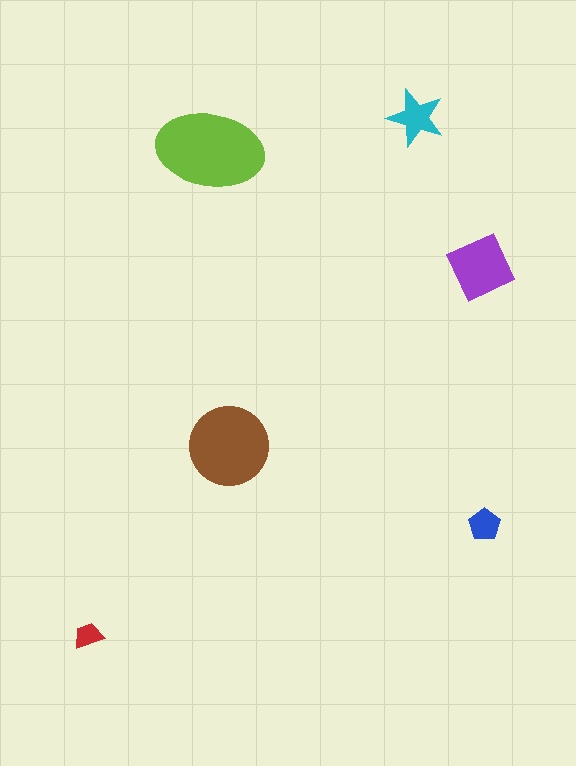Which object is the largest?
The lime ellipse.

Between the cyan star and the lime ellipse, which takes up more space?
The lime ellipse.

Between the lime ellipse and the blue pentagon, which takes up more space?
The lime ellipse.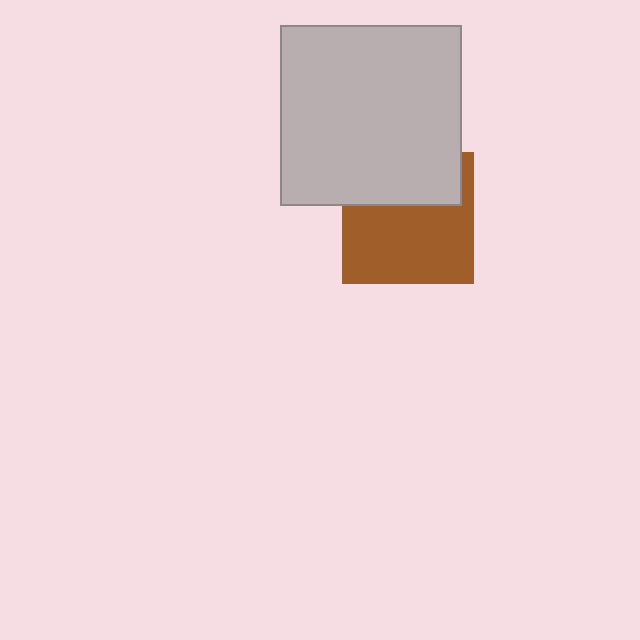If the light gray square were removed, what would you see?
You would see the complete brown square.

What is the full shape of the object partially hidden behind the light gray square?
The partially hidden object is a brown square.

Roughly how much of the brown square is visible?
About half of it is visible (roughly 63%).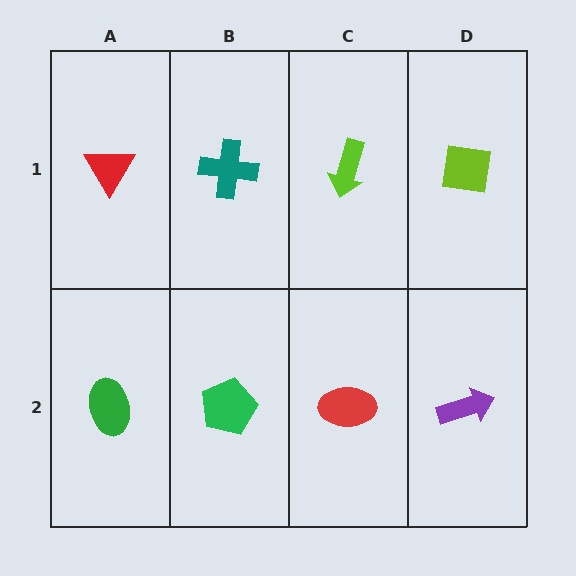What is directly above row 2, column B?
A teal cross.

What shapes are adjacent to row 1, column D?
A purple arrow (row 2, column D), a lime arrow (row 1, column C).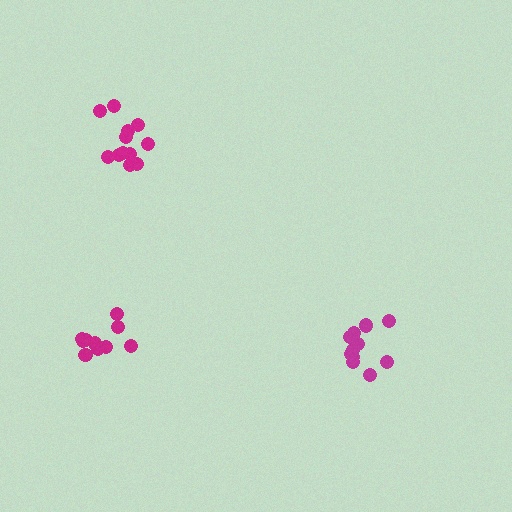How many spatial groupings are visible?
There are 3 spatial groupings.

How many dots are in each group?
Group 1: 12 dots, Group 2: 11 dots, Group 3: 10 dots (33 total).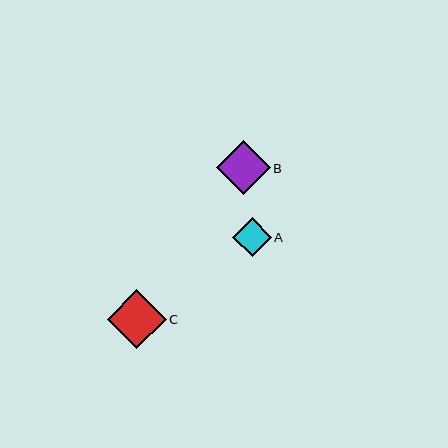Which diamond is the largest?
Diamond C is the largest with a size of approximately 59 pixels.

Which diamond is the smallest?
Diamond A is the smallest with a size of approximately 39 pixels.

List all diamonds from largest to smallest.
From largest to smallest: C, B, A.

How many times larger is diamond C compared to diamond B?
Diamond C is approximately 1.1 times the size of diamond B.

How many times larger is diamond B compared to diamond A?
Diamond B is approximately 1.4 times the size of diamond A.